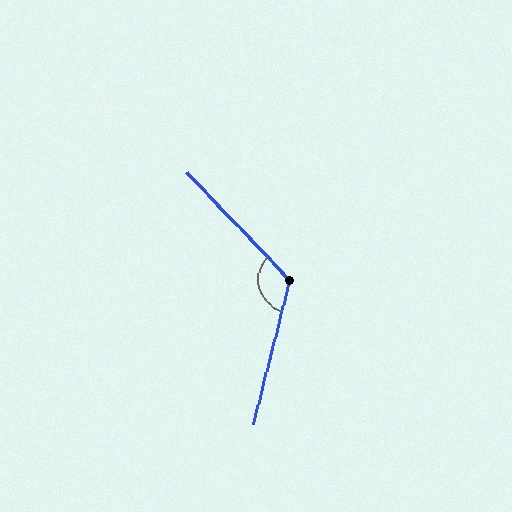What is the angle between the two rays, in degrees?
Approximately 122 degrees.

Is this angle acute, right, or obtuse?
It is obtuse.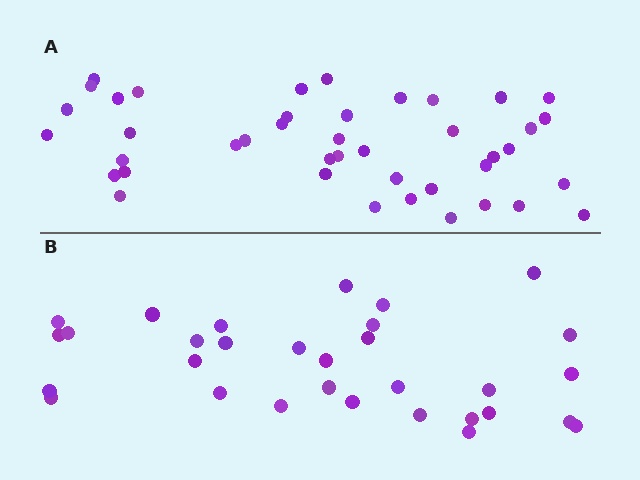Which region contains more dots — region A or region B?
Region A (the top region) has more dots.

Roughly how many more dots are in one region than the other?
Region A has roughly 12 or so more dots than region B.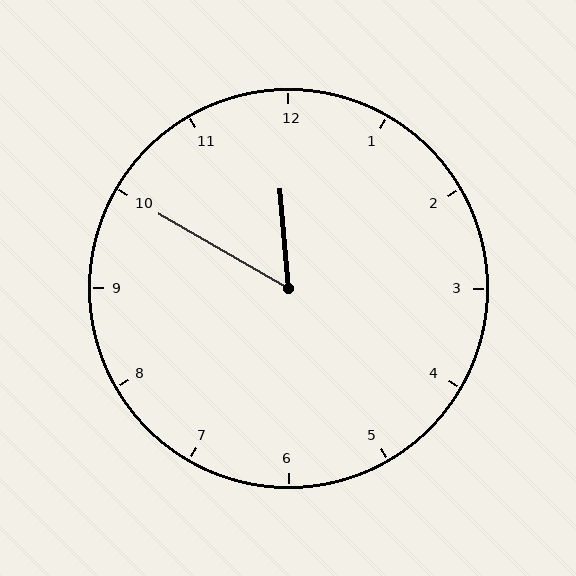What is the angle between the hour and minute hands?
Approximately 55 degrees.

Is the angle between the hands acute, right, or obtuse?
It is acute.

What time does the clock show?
11:50.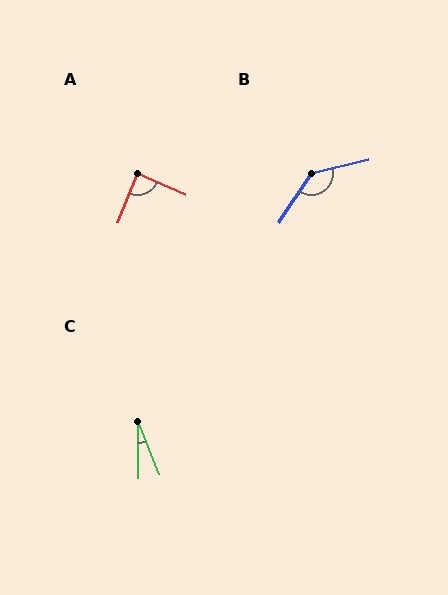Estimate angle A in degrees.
Approximately 89 degrees.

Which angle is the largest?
B, at approximately 138 degrees.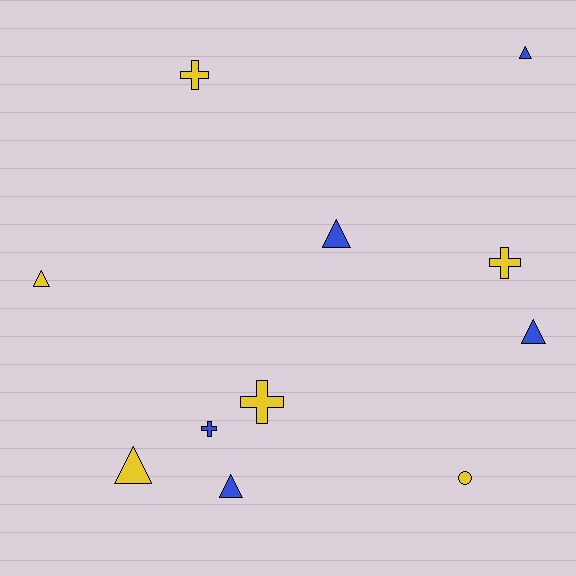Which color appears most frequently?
Yellow, with 6 objects.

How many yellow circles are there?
There is 1 yellow circle.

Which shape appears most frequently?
Triangle, with 6 objects.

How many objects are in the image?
There are 11 objects.